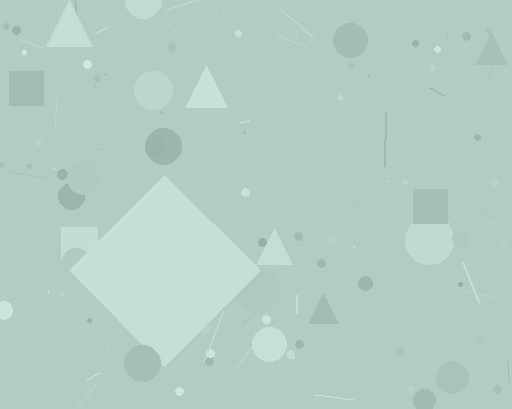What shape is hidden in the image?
A diamond is hidden in the image.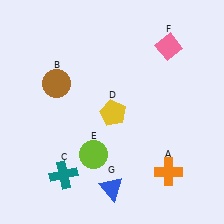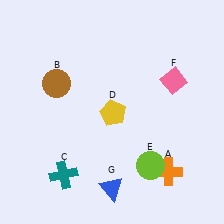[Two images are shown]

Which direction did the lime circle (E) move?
The lime circle (E) moved right.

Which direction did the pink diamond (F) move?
The pink diamond (F) moved down.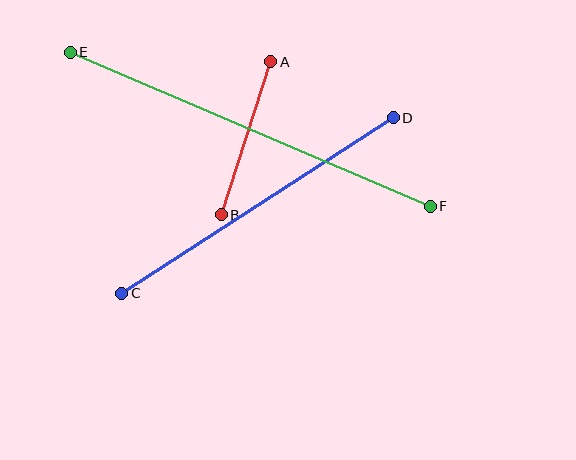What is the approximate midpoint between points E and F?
The midpoint is at approximately (250, 129) pixels.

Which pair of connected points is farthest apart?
Points E and F are farthest apart.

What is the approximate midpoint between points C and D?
The midpoint is at approximately (258, 205) pixels.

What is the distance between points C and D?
The distance is approximately 323 pixels.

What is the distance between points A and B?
The distance is approximately 161 pixels.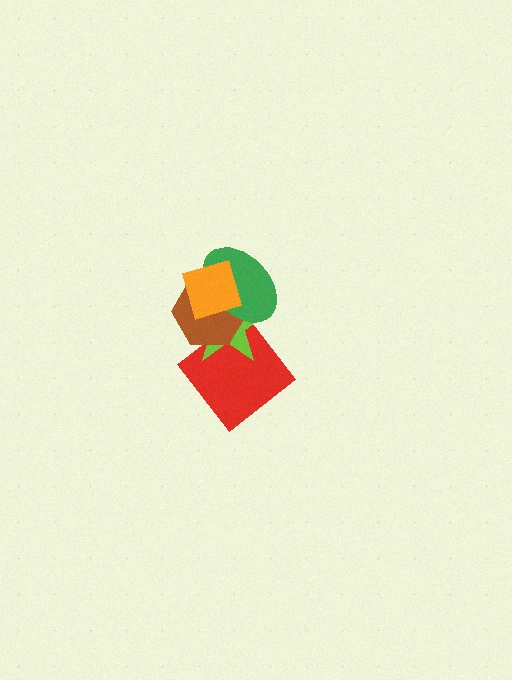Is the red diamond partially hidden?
Yes, it is partially covered by another shape.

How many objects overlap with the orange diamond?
3 objects overlap with the orange diamond.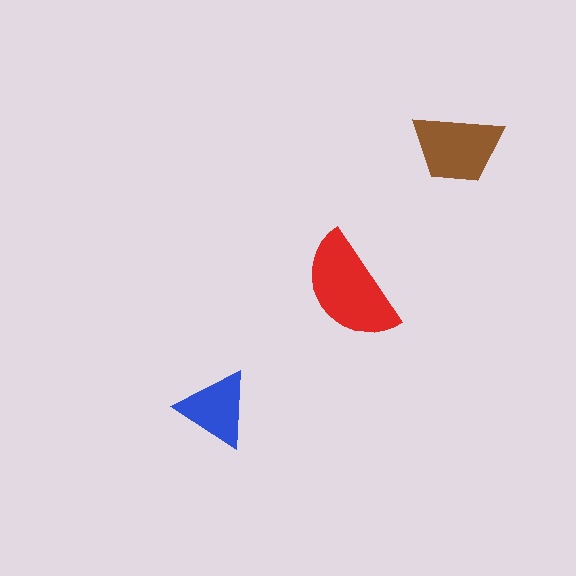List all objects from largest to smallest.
The red semicircle, the brown trapezoid, the blue triangle.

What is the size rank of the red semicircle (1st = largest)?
1st.